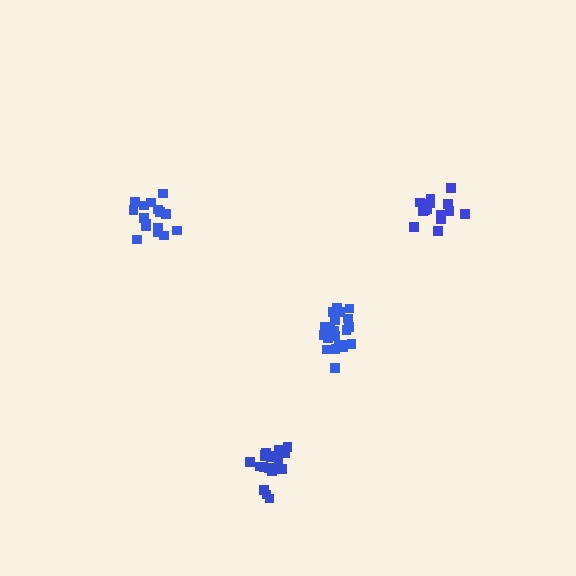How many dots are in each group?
Group 1: 16 dots, Group 2: 19 dots, Group 3: 16 dots, Group 4: 21 dots (72 total).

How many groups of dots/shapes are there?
There are 4 groups.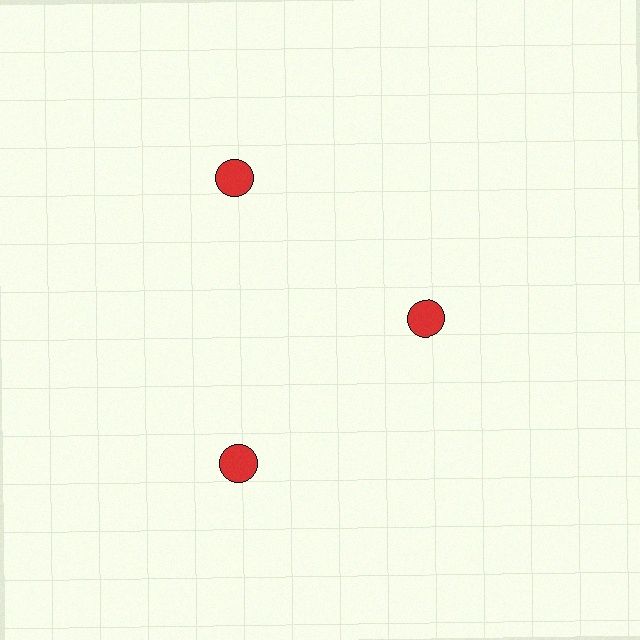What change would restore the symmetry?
The symmetry would be restored by moving it outward, back onto the ring so that all 3 circles sit at equal angles and equal distance from the center.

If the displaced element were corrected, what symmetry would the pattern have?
It would have 3-fold rotational symmetry — the pattern would map onto itself every 120 degrees.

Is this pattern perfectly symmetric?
No. The 3 red circles are arranged in a ring, but one element near the 3 o'clock position is pulled inward toward the center, breaking the 3-fold rotational symmetry.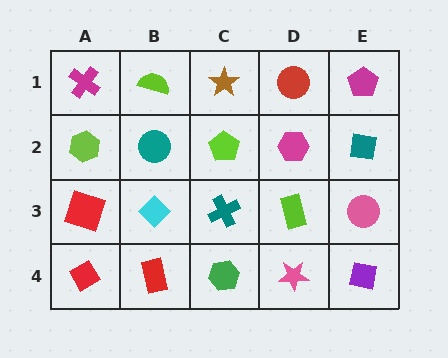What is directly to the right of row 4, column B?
A green hexagon.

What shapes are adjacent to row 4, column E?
A pink circle (row 3, column E), a pink star (row 4, column D).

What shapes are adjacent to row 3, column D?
A magenta hexagon (row 2, column D), a pink star (row 4, column D), a teal cross (row 3, column C), a pink circle (row 3, column E).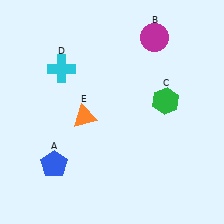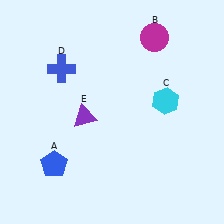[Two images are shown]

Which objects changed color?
C changed from green to cyan. D changed from cyan to blue. E changed from orange to purple.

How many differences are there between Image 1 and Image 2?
There are 3 differences between the two images.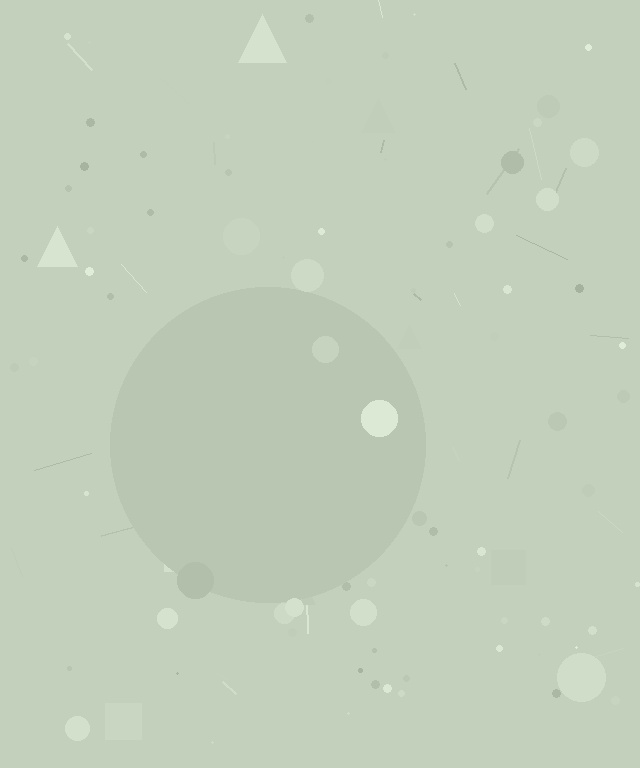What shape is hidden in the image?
A circle is hidden in the image.